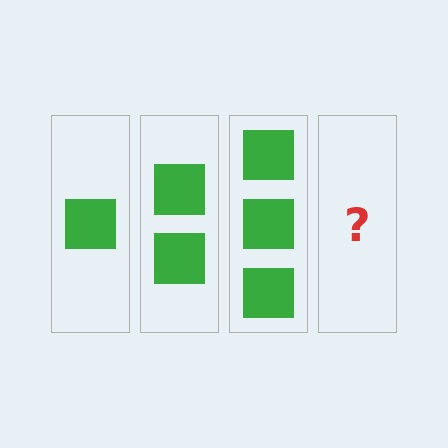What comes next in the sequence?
The next element should be 4 squares.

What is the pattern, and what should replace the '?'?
The pattern is that each step adds one more square. The '?' should be 4 squares.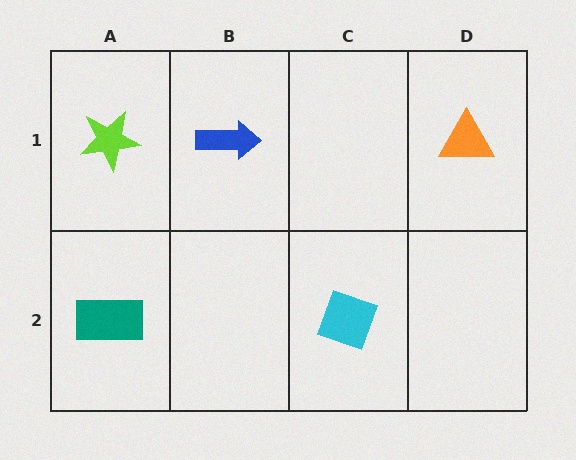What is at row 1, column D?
An orange triangle.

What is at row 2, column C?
A cyan diamond.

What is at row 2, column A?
A teal rectangle.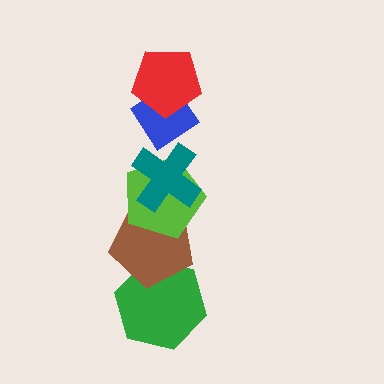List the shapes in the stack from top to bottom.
From top to bottom: the red pentagon, the blue diamond, the teal cross, the lime pentagon, the brown pentagon, the green hexagon.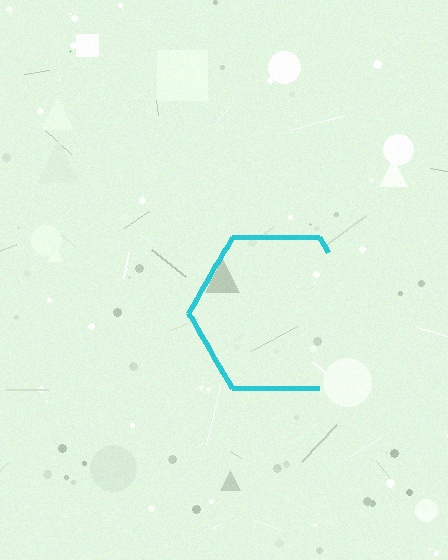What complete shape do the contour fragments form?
The contour fragments form a hexagon.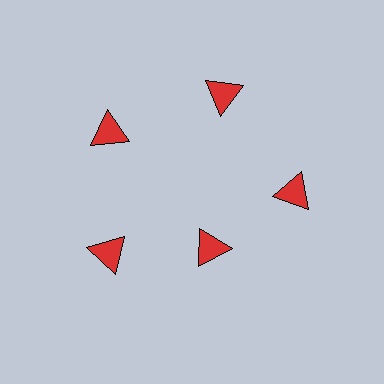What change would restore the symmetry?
The symmetry would be restored by moving it outward, back onto the ring so that all 5 triangles sit at equal angles and equal distance from the center.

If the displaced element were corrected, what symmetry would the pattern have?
It would have 5-fold rotational symmetry — the pattern would map onto itself every 72 degrees.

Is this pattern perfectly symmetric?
No. The 5 red triangles are arranged in a ring, but one element near the 5 o'clock position is pulled inward toward the center, breaking the 5-fold rotational symmetry.